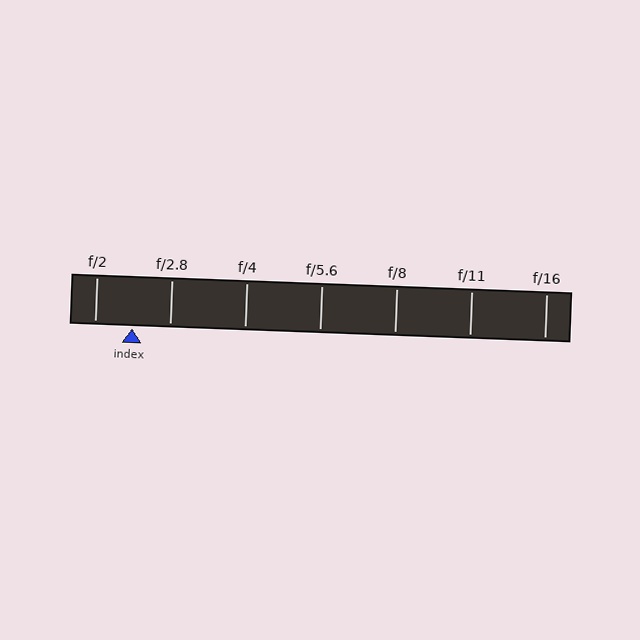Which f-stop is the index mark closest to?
The index mark is closest to f/2.8.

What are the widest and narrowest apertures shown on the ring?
The widest aperture shown is f/2 and the narrowest is f/16.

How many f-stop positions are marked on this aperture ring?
There are 7 f-stop positions marked.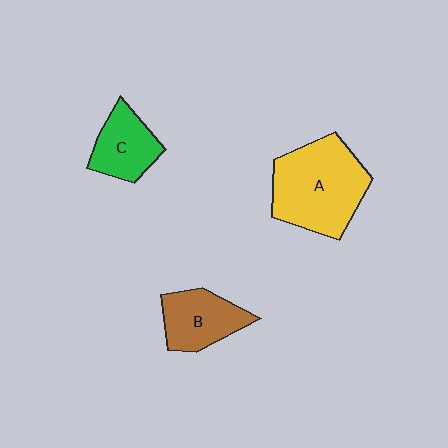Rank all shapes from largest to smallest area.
From largest to smallest: A (yellow), B (brown), C (green).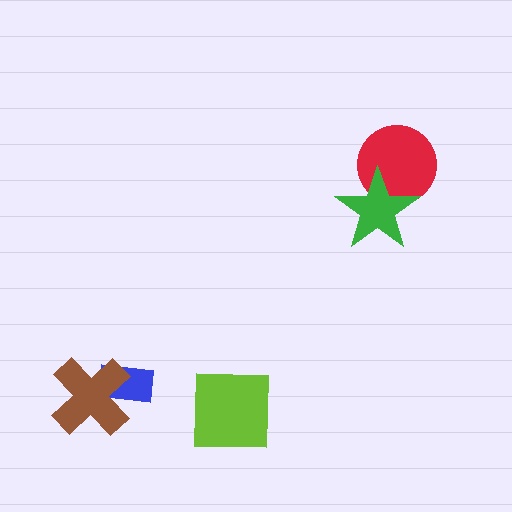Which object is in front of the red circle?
The green star is in front of the red circle.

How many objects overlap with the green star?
1 object overlaps with the green star.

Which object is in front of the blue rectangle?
The brown cross is in front of the blue rectangle.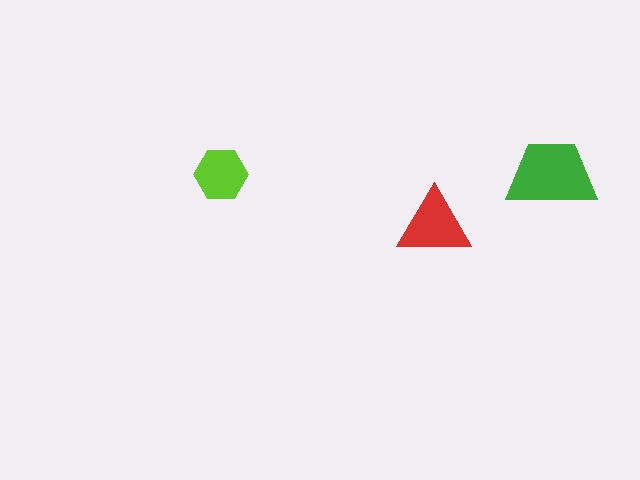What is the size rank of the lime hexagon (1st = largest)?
3rd.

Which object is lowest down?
The red triangle is bottommost.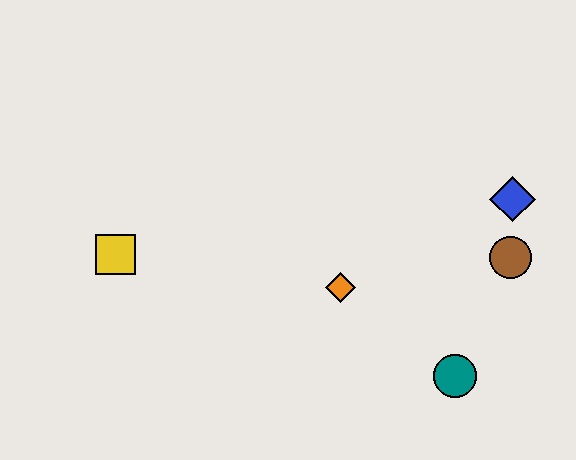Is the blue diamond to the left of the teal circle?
No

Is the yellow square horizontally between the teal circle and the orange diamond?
No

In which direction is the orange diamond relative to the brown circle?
The orange diamond is to the left of the brown circle.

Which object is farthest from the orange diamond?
The yellow square is farthest from the orange diamond.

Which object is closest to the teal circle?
The brown circle is closest to the teal circle.